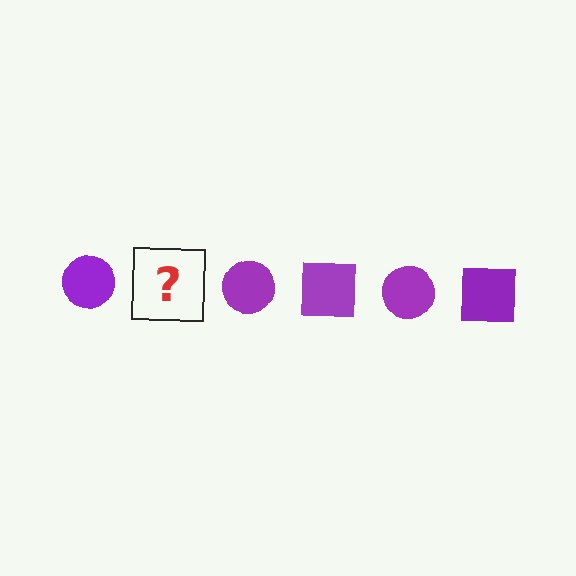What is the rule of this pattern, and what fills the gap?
The rule is that the pattern cycles through circle, square shapes in purple. The gap should be filled with a purple square.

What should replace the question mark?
The question mark should be replaced with a purple square.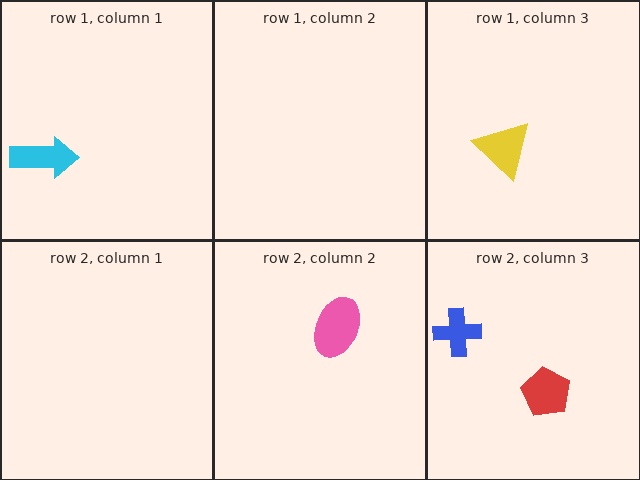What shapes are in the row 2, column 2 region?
The pink ellipse.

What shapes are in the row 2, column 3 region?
The blue cross, the red pentagon.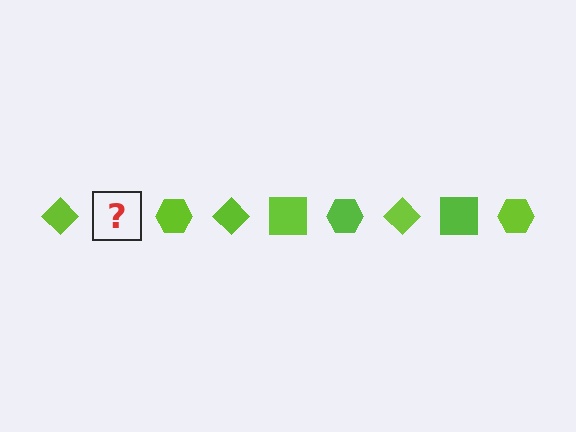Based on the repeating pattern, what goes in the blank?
The blank should be a lime square.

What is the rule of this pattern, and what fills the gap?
The rule is that the pattern cycles through diamond, square, hexagon shapes in lime. The gap should be filled with a lime square.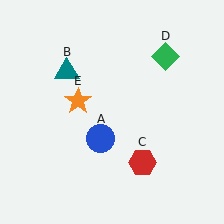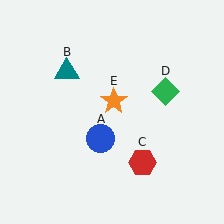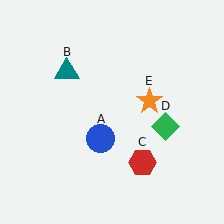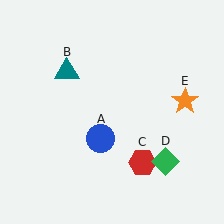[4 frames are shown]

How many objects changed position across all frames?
2 objects changed position: green diamond (object D), orange star (object E).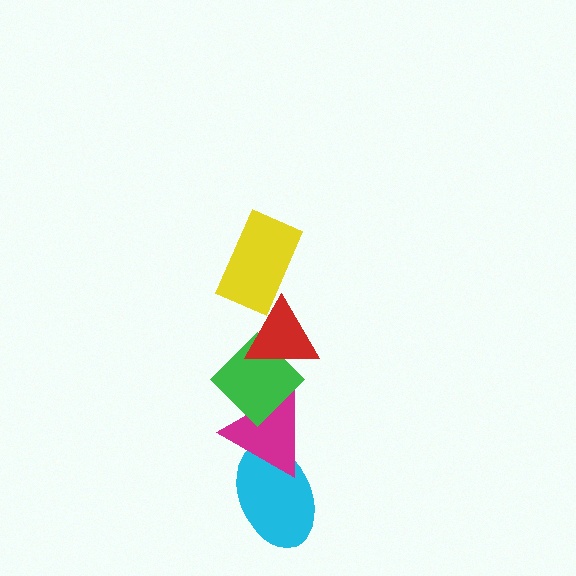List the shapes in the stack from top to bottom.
From top to bottom: the yellow rectangle, the red triangle, the green diamond, the magenta triangle, the cyan ellipse.